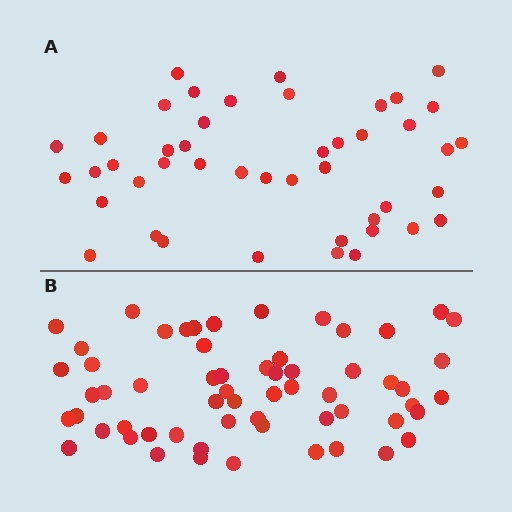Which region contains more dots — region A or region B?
Region B (the bottom region) has more dots.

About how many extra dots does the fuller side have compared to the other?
Region B has approximately 15 more dots than region A.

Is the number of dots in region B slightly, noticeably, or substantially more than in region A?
Region B has noticeably more, but not dramatically so. The ratio is roughly 1.3 to 1.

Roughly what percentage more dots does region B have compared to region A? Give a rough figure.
About 35% more.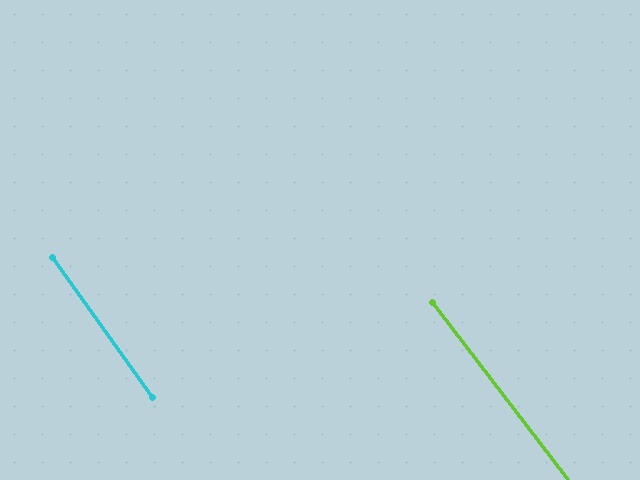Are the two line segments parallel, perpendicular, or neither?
Parallel — their directions differ by only 1.9°.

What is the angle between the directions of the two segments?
Approximately 2 degrees.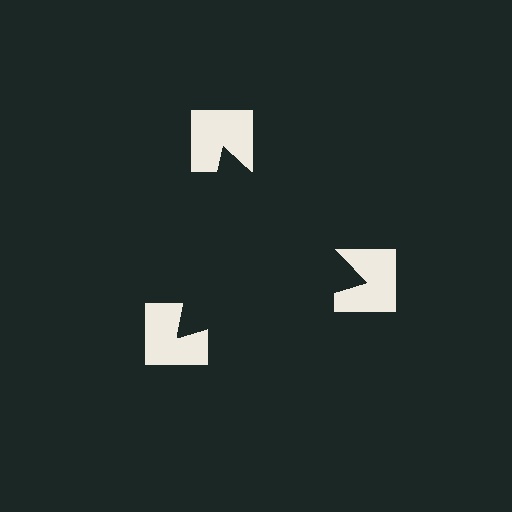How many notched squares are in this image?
There are 3 — one at each vertex of the illusory triangle.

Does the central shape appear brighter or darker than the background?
It typically appears slightly darker than the background, even though no actual brightness change is drawn.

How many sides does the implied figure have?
3 sides.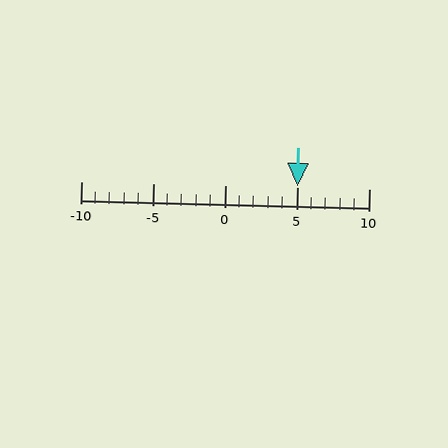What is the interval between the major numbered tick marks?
The major tick marks are spaced 5 units apart.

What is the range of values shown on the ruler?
The ruler shows values from -10 to 10.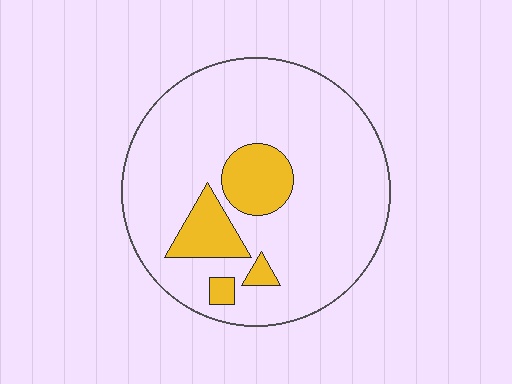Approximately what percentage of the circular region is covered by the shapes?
Approximately 15%.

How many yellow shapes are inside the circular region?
4.